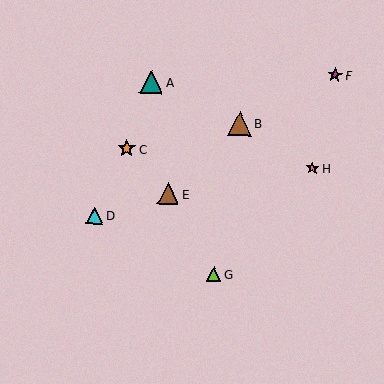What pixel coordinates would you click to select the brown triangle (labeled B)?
Click at (240, 123) to select the brown triangle B.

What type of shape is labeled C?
Shape C is an orange star.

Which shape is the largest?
The brown triangle (labeled B) is the largest.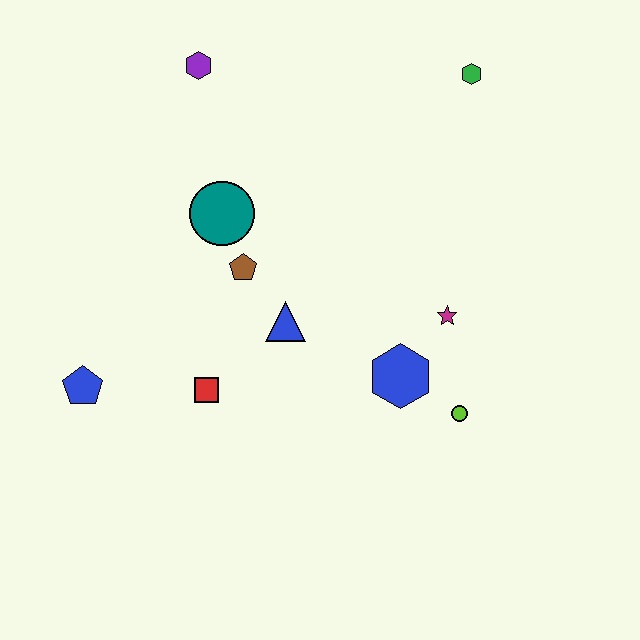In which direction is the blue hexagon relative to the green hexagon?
The blue hexagon is below the green hexagon.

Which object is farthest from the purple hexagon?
The lime circle is farthest from the purple hexagon.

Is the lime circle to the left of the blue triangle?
No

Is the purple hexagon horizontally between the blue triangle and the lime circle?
No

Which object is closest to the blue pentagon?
The red square is closest to the blue pentagon.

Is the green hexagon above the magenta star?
Yes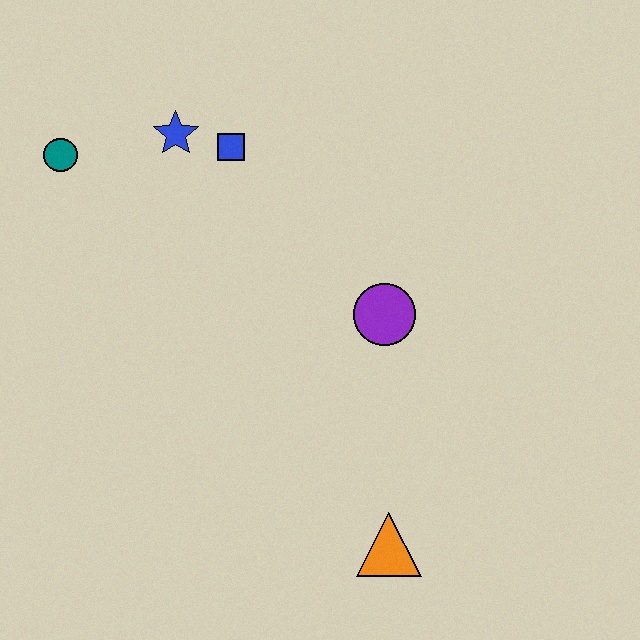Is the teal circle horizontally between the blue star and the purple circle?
No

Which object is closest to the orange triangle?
The purple circle is closest to the orange triangle.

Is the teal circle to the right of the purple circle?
No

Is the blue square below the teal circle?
No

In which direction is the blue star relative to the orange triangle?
The blue star is above the orange triangle.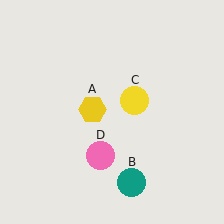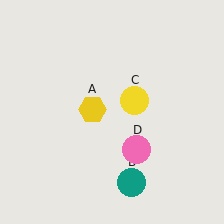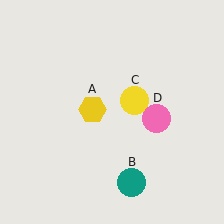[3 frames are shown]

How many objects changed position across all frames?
1 object changed position: pink circle (object D).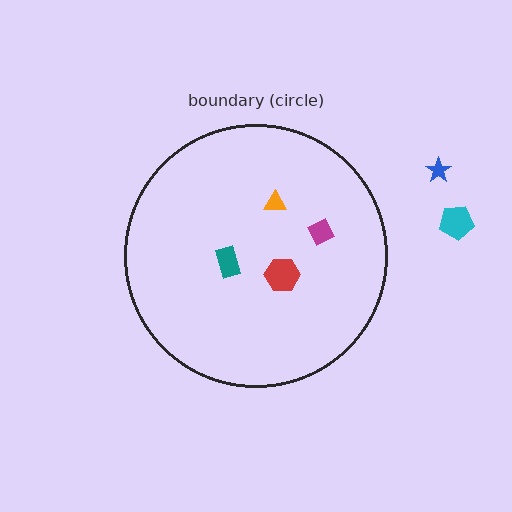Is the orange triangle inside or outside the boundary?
Inside.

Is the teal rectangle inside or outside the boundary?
Inside.